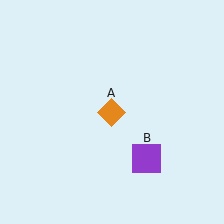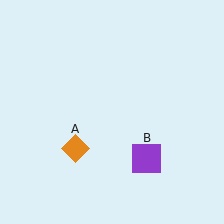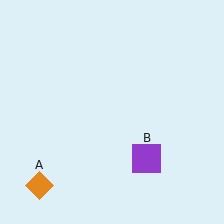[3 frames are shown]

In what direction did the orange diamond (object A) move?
The orange diamond (object A) moved down and to the left.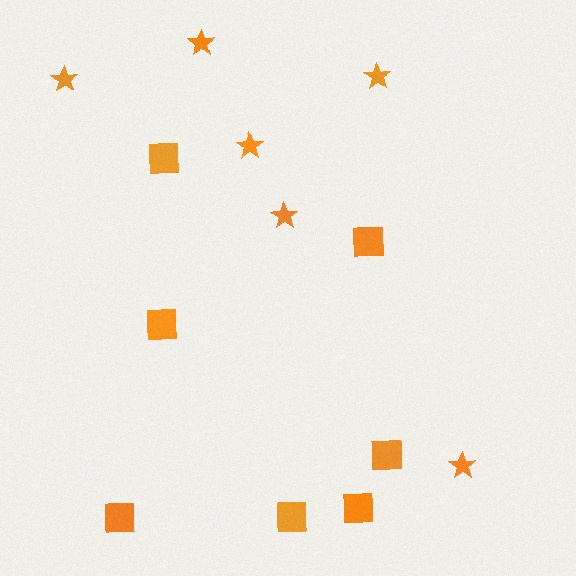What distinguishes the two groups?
There are 2 groups: one group of squares (7) and one group of stars (6).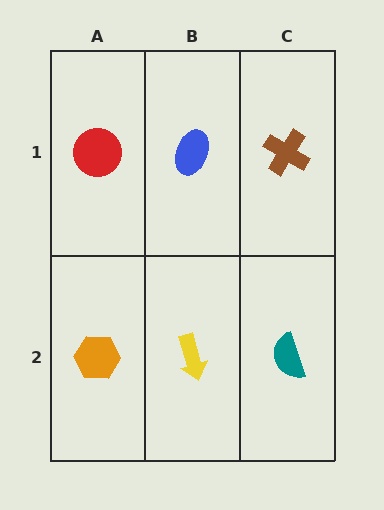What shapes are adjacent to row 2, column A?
A red circle (row 1, column A), a yellow arrow (row 2, column B).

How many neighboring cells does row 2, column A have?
2.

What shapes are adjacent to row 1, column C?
A teal semicircle (row 2, column C), a blue ellipse (row 1, column B).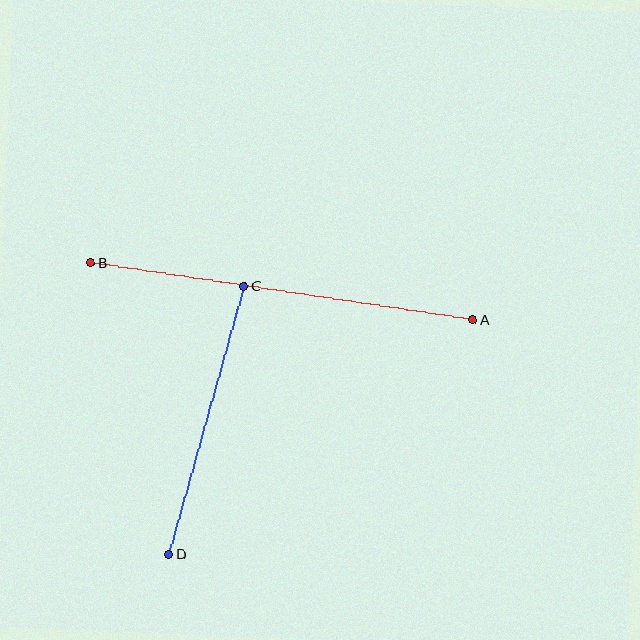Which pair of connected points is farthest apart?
Points A and B are farthest apart.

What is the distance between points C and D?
The distance is approximately 278 pixels.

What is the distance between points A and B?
The distance is approximately 386 pixels.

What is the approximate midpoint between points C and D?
The midpoint is at approximately (206, 420) pixels.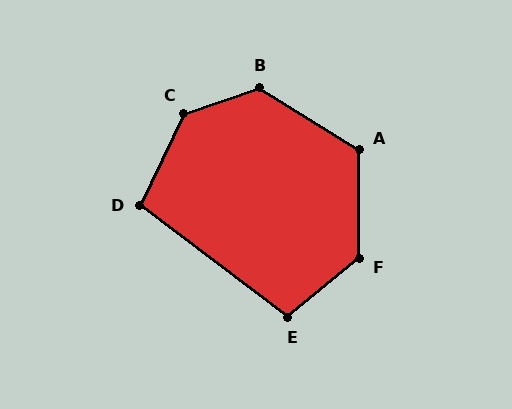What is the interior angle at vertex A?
Approximately 122 degrees (obtuse).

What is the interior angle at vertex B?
Approximately 130 degrees (obtuse).